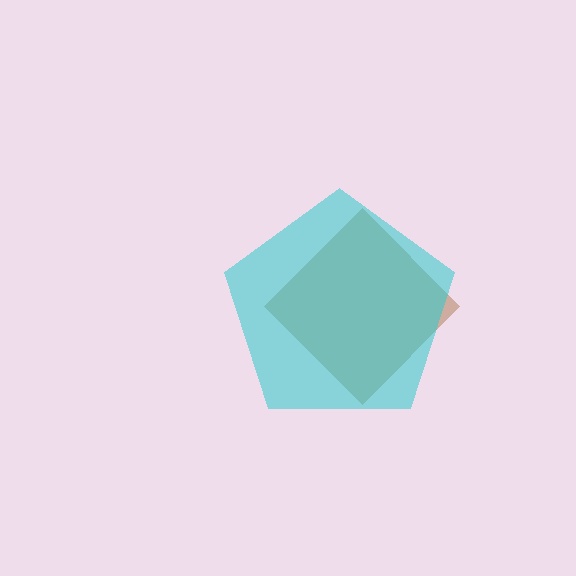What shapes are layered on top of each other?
The layered shapes are: a brown diamond, a cyan pentagon.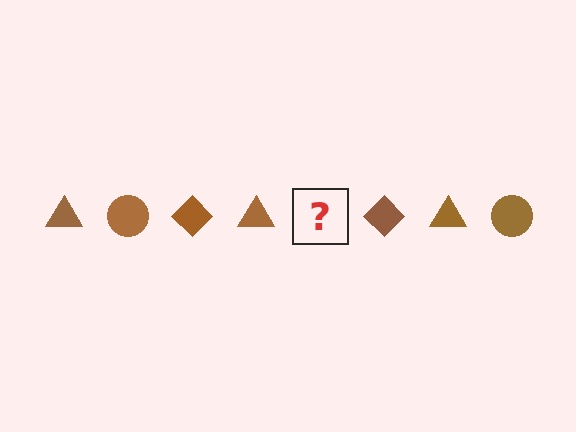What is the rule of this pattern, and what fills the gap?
The rule is that the pattern cycles through triangle, circle, diamond shapes in brown. The gap should be filled with a brown circle.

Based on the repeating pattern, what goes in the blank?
The blank should be a brown circle.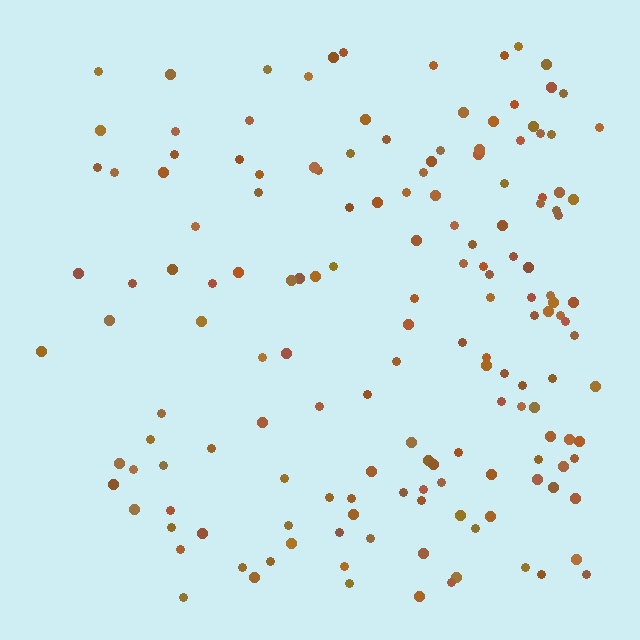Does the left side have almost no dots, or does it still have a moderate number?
Still a moderate number, just noticeably fewer than the right.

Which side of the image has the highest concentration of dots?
The right.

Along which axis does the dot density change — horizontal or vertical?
Horizontal.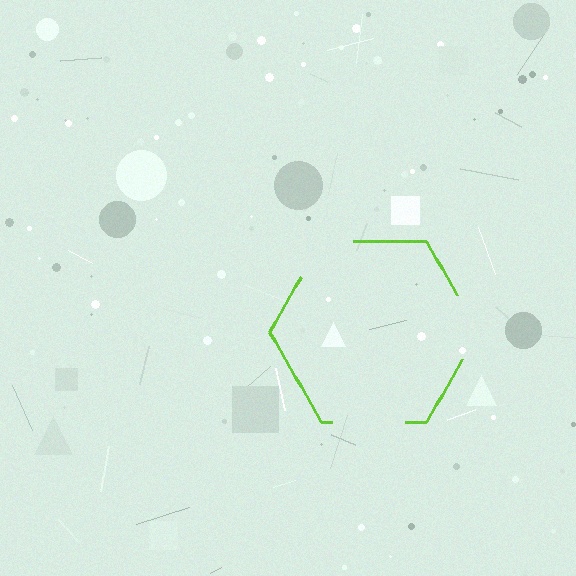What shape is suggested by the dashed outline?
The dashed outline suggests a hexagon.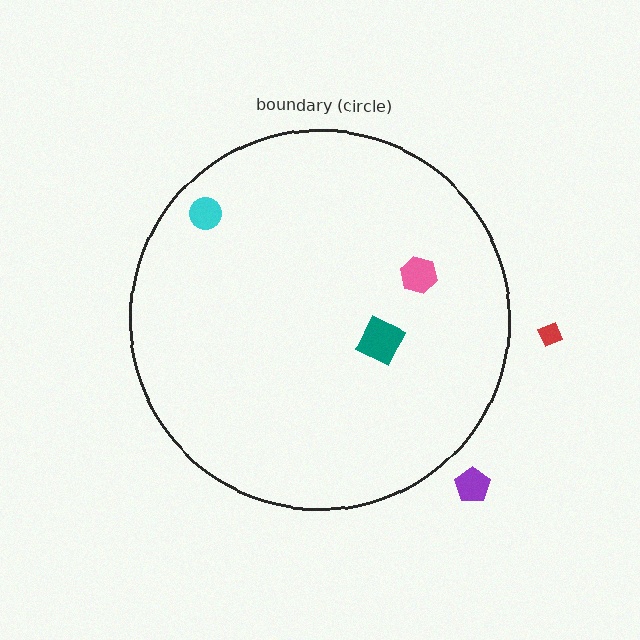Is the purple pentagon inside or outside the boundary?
Outside.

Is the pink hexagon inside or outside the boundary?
Inside.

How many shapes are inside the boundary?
3 inside, 2 outside.